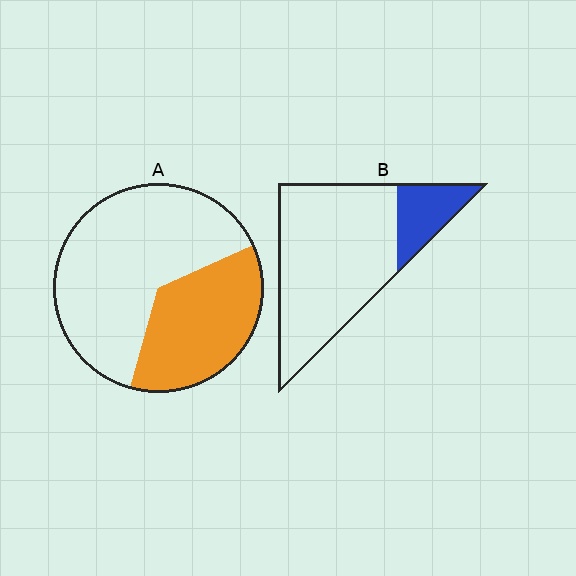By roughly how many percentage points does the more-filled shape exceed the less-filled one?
By roughly 15 percentage points (A over B).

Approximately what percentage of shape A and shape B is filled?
A is approximately 35% and B is approximately 20%.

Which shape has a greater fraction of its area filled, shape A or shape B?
Shape A.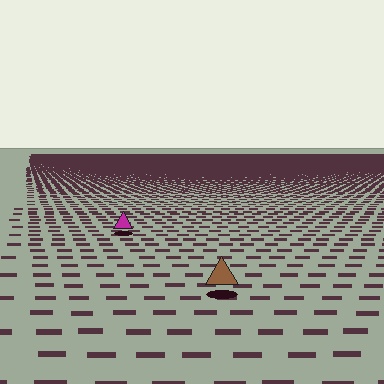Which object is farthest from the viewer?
The magenta triangle is farthest from the viewer. It appears smaller and the ground texture around it is denser.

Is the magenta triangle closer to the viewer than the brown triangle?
No. The brown triangle is closer — you can tell from the texture gradient: the ground texture is coarser near it.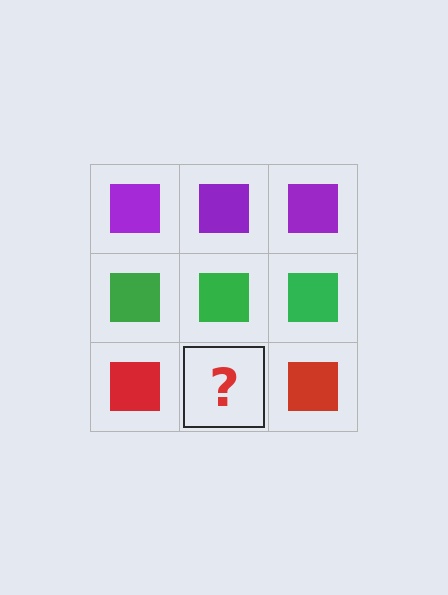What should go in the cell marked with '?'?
The missing cell should contain a red square.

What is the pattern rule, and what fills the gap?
The rule is that each row has a consistent color. The gap should be filled with a red square.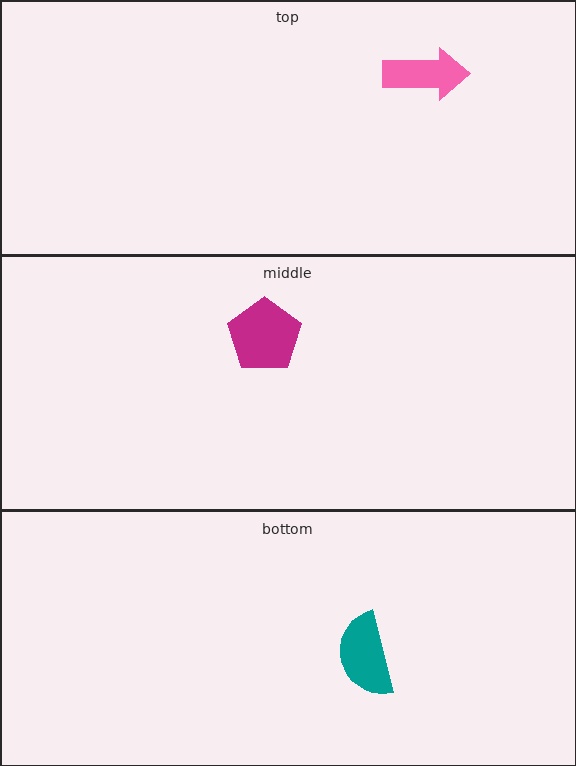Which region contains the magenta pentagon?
The middle region.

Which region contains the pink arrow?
The top region.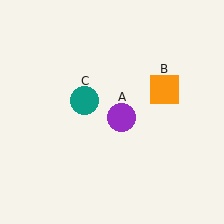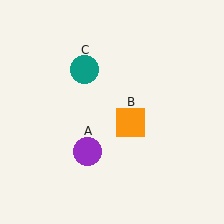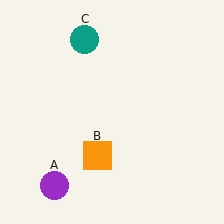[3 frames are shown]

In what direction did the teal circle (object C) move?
The teal circle (object C) moved up.